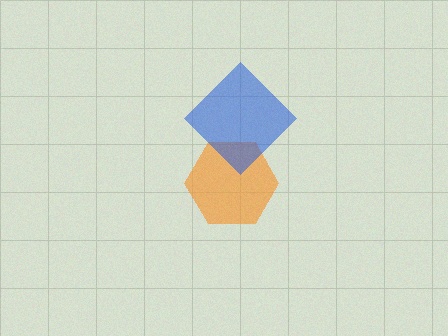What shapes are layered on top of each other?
The layered shapes are: an orange hexagon, a blue diamond.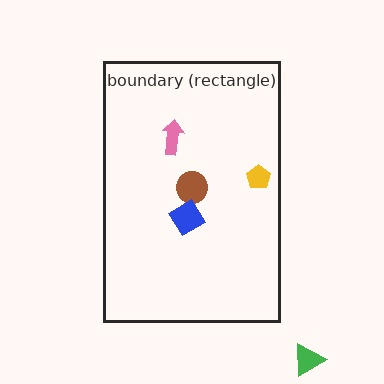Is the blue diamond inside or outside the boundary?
Inside.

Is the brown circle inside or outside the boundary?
Inside.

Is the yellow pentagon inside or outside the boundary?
Inside.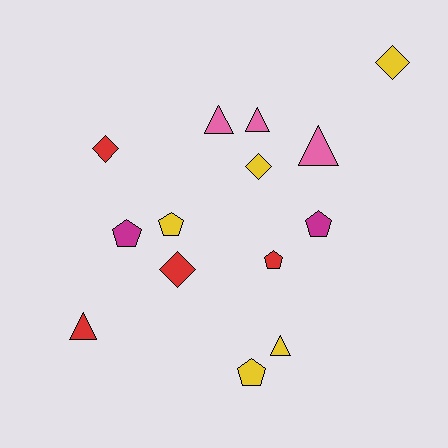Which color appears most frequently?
Yellow, with 5 objects.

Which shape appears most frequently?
Triangle, with 5 objects.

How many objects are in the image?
There are 14 objects.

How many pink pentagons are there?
There are no pink pentagons.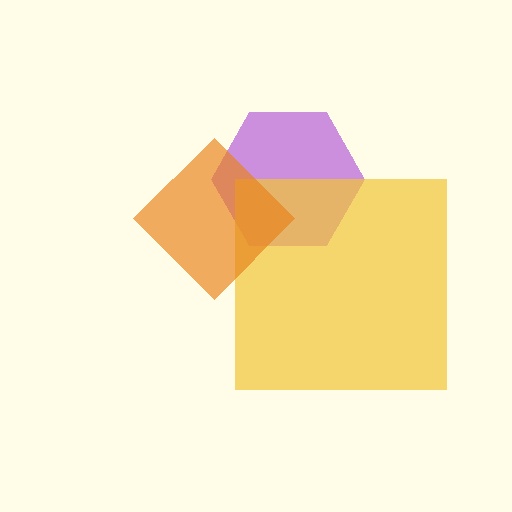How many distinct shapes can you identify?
There are 3 distinct shapes: a purple hexagon, a yellow square, an orange diamond.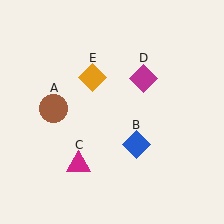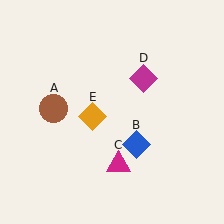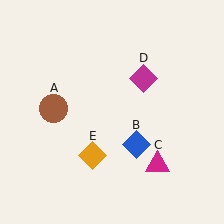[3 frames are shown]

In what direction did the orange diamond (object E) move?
The orange diamond (object E) moved down.